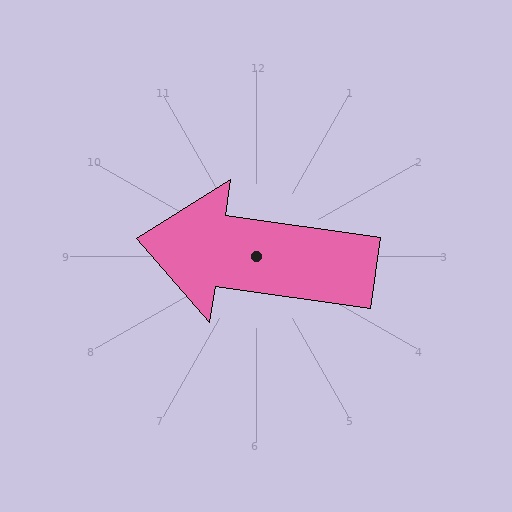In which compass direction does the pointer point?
West.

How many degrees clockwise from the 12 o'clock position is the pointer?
Approximately 278 degrees.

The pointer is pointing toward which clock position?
Roughly 9 o'clock.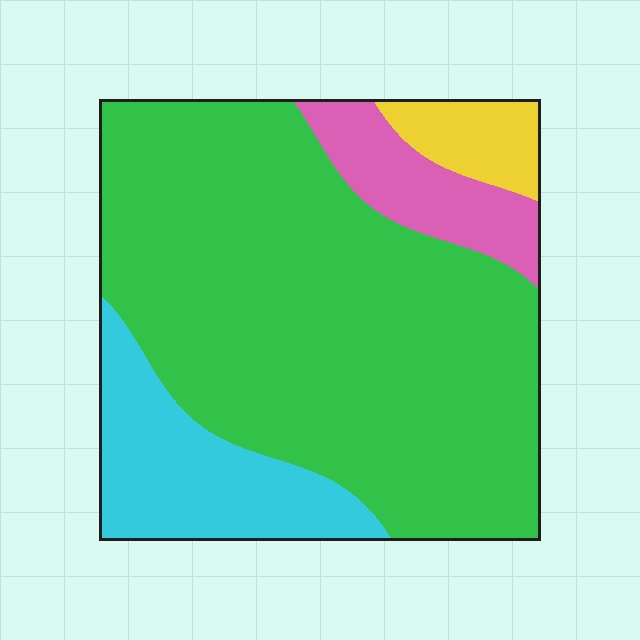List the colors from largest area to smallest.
From largest to smallest: green, cyan, pink, yellow.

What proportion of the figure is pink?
Pink takes up about one tenth (1/10) of the figure.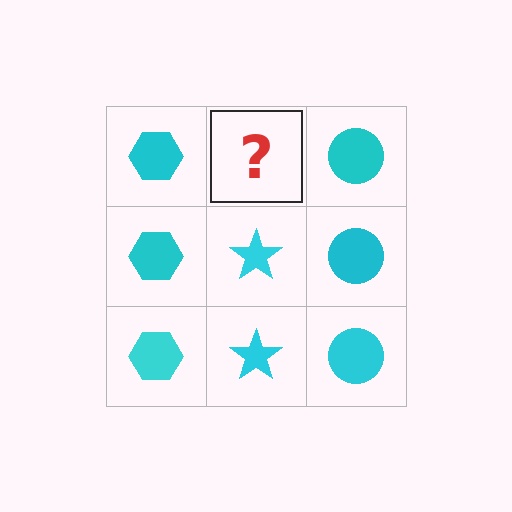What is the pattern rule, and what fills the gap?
The rule is that each column has a consistent shape. The gap should be filled with a cyan star.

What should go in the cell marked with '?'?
The missing cell should contain a cyan star.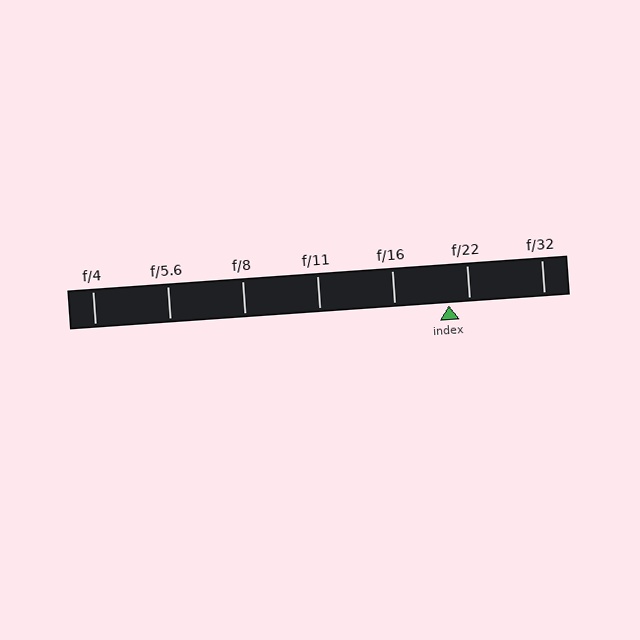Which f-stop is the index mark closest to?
The index mark is closest to f/22.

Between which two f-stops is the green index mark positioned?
The index mark is between f/16 and f/22.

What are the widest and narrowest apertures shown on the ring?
The widest aperture shown is f/4 and the narrowest is f/32.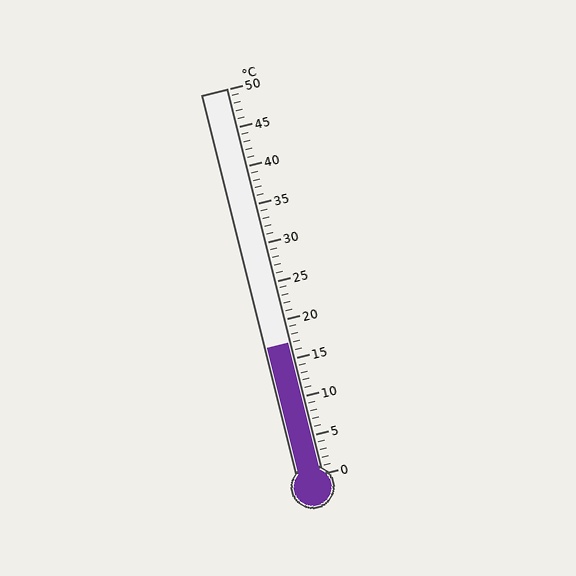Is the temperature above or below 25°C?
The temperature is below 25°C.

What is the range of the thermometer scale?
The thermometer scale ranges from 0°C to 50°C.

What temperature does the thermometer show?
The thermometer shows approximately 17°C.